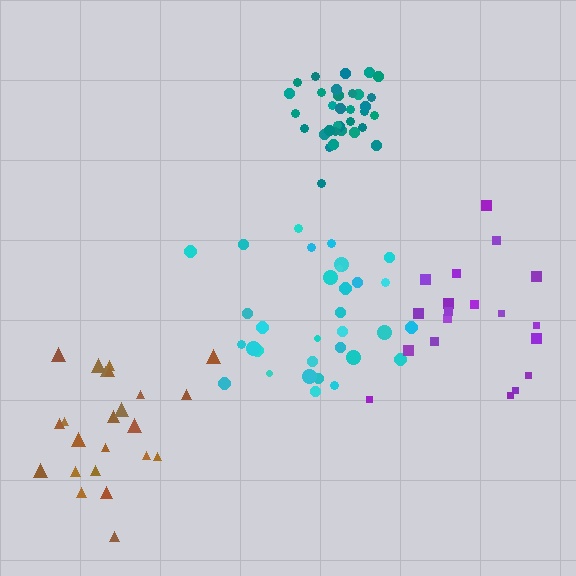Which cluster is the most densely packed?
Teal.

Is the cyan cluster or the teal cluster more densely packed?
Teal.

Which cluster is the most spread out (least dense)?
Purple.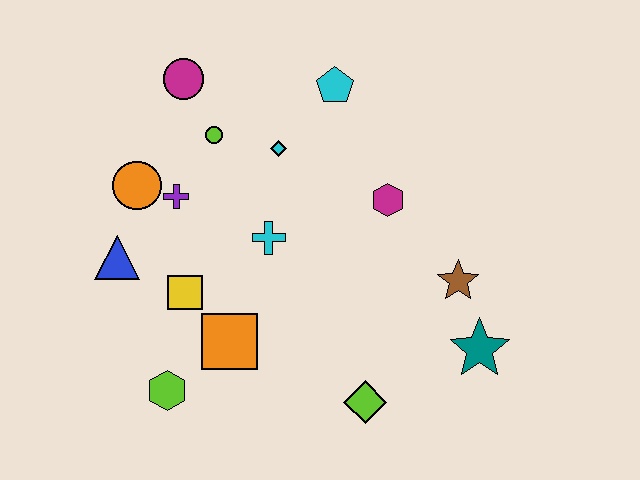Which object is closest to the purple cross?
The orange circle is closest to the purple cross.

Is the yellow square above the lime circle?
No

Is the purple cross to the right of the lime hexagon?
Yes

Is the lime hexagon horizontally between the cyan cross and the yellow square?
No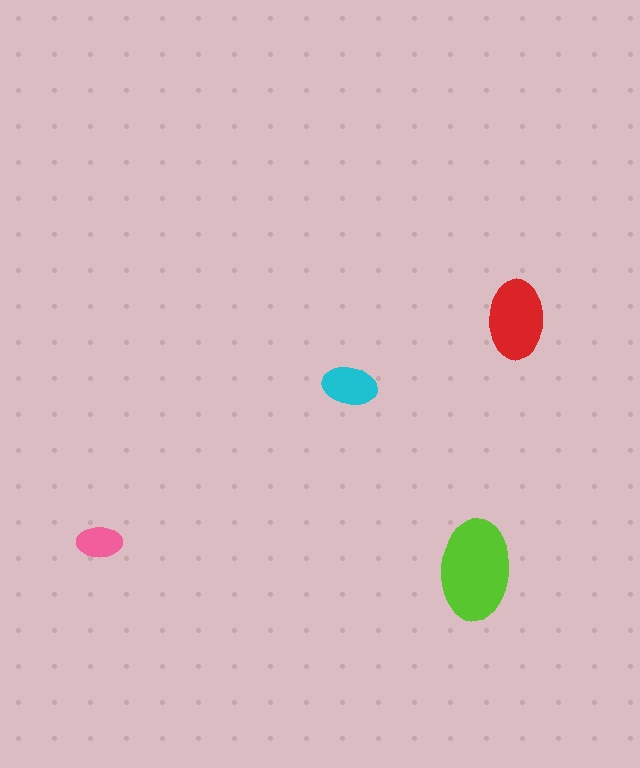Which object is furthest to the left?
The pink ellipse is leftmost.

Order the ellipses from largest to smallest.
the lime one, the red one, the cyan one, the pink one.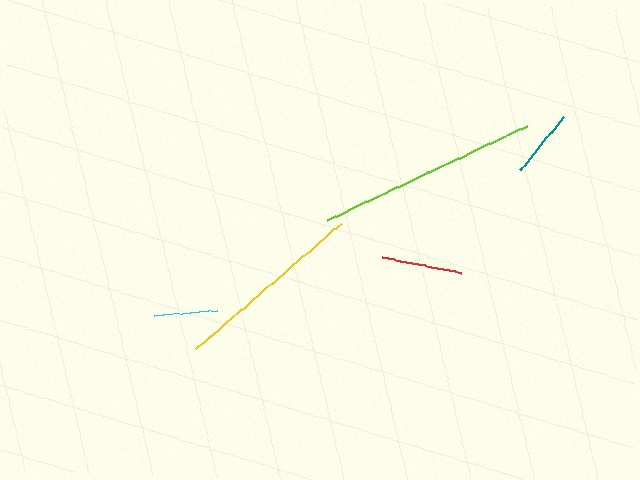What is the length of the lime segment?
The lime segment is approximately 221 pixels long.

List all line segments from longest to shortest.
From longest to shortest: lime, yellow, red, teal, cyan.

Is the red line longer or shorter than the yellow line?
The yellow line is longer than the red line.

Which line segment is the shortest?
The cyan line is the shortest at approximately 62 pixels.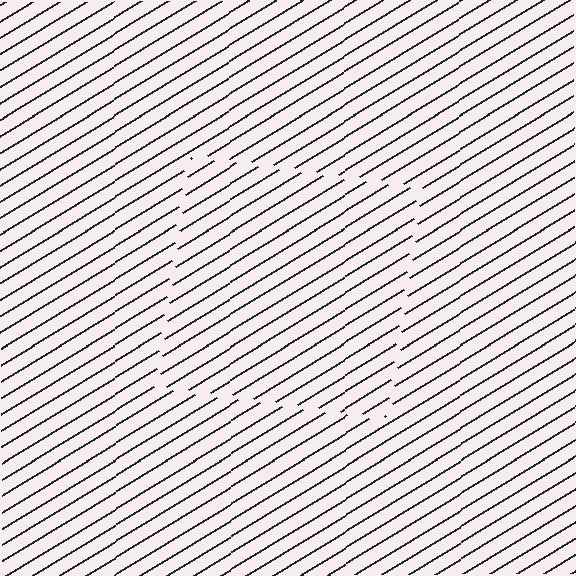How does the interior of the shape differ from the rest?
The interior of the shape contains the same grating, shifted by half a period — the contour is defined by the phase discontinuity where line-ends from the inner and outer gratings abut.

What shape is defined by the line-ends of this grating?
An illusory square. The interior of the shape contains the same grating, shifted by half a period — the contour is defined by the phase discontinuity where line-ends from the inner and outer gratings abut.